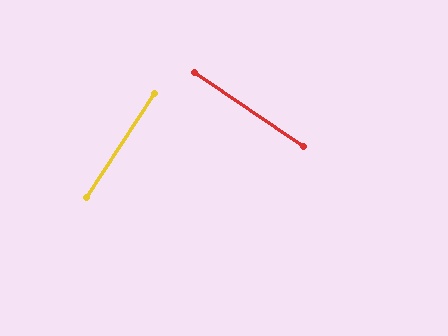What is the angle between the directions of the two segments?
Approximately 89 degrees.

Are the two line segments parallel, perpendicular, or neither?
Perpendicular — they meet at approximately 89°.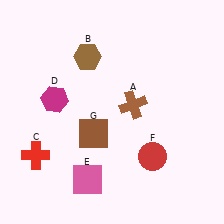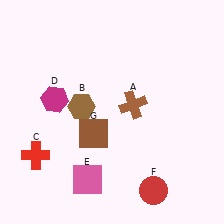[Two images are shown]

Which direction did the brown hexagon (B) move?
The brown hexagon (B) moved down.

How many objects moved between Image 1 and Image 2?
2 objects moved between the two images.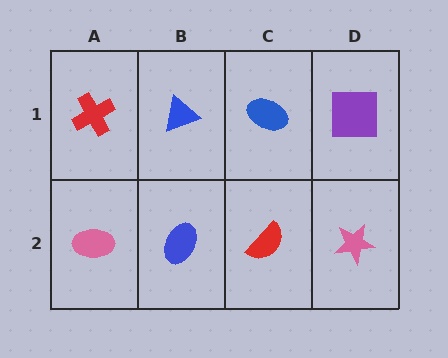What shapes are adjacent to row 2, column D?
A purple square (row 1, column D), a red semicircle (row 2, column C).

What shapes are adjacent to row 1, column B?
A blue ellipse (row 2, column B), a red cross (row 1, column A), a blue ellipse (row 1, column C).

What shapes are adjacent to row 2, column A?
A red cross (row 1, column A), a blue ellipse (row 2, column B).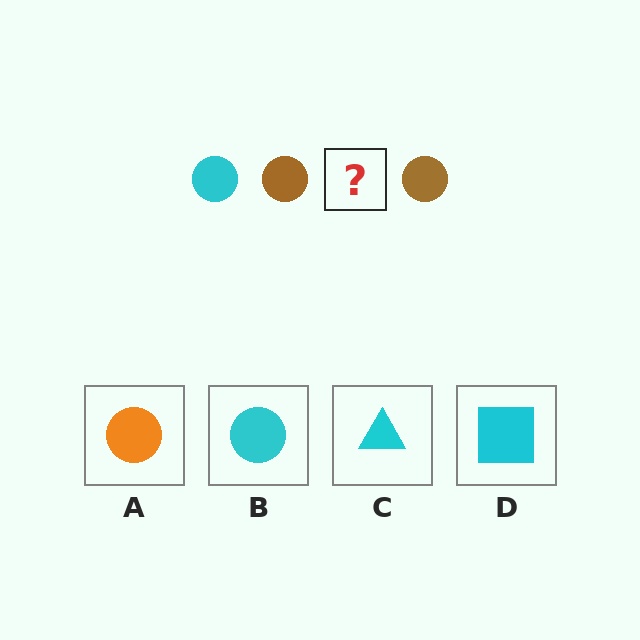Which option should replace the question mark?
Option B.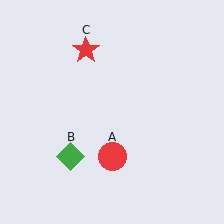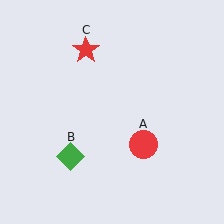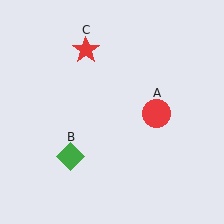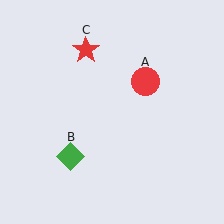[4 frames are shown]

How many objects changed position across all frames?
1 object changed position: red circle (object A).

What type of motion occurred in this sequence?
The red circle (object A) rotated counterclockwise around the center of the scene.